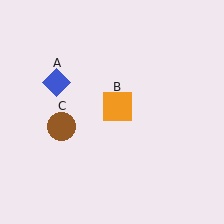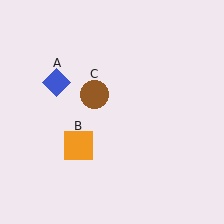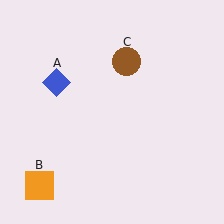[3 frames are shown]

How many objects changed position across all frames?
2 objects changed position: orange square (object B), brown circle (object C).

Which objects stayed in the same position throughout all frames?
Blue diamond (object A) remained stationary.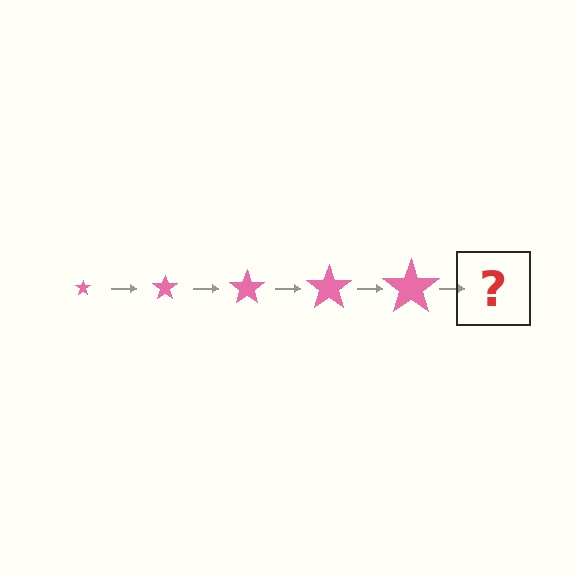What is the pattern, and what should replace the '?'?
The pattern is that the star gets progressively larger each step. The '?' should be a pink star, larger than the previous one.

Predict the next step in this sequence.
The next step is a pink star, larger than the previous one.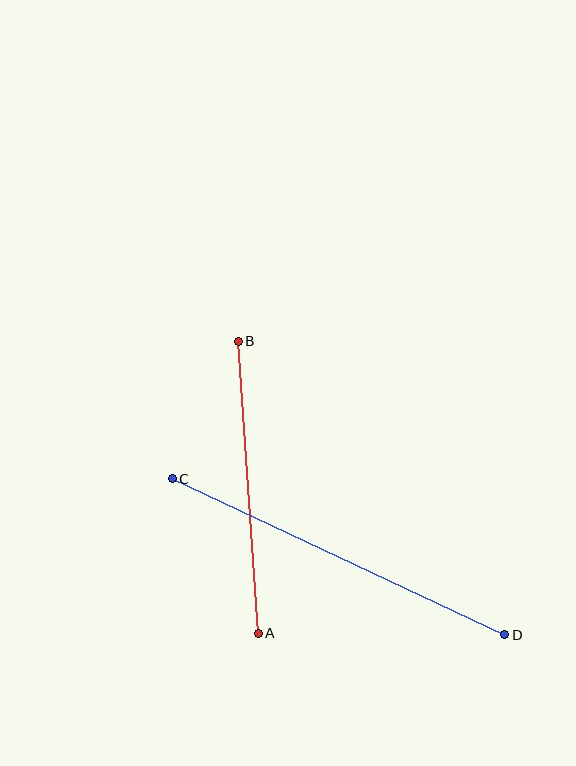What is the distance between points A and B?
The distance is approximately 293 pixels.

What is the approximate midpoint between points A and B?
The midpoint is at approximately (248, 487) pixels.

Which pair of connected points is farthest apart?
Points C and D are farthest apart.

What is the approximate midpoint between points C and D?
The midpoint is at approximately (338, 557) pixels.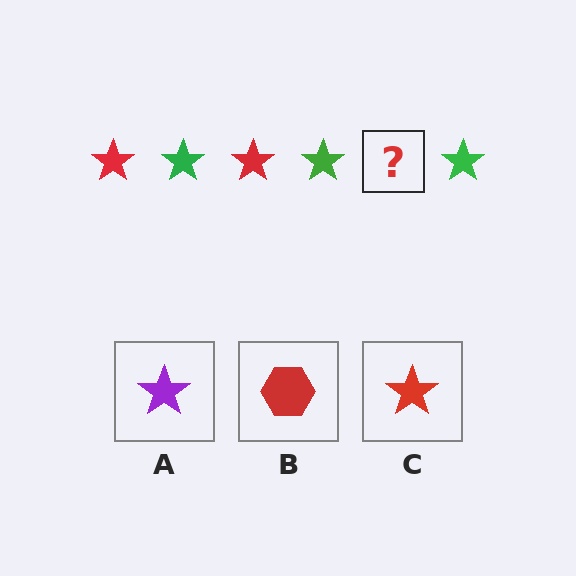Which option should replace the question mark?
Option C.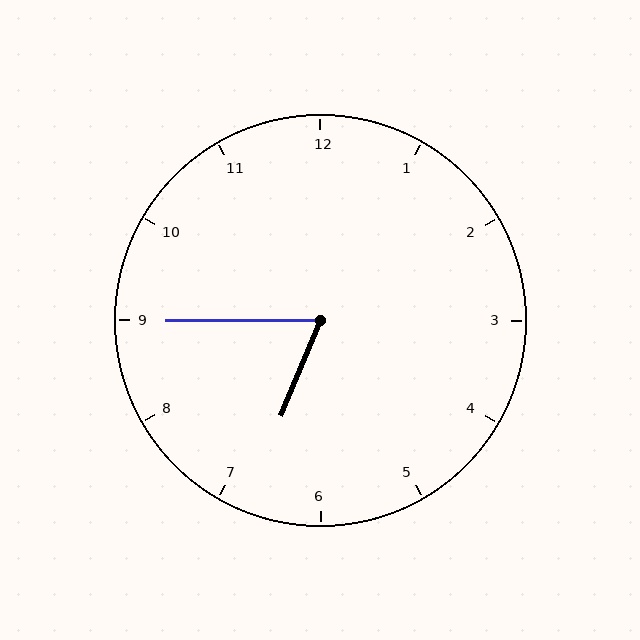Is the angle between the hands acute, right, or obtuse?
It is acute.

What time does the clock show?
6:45.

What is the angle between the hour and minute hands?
Approximately 68 degrees.